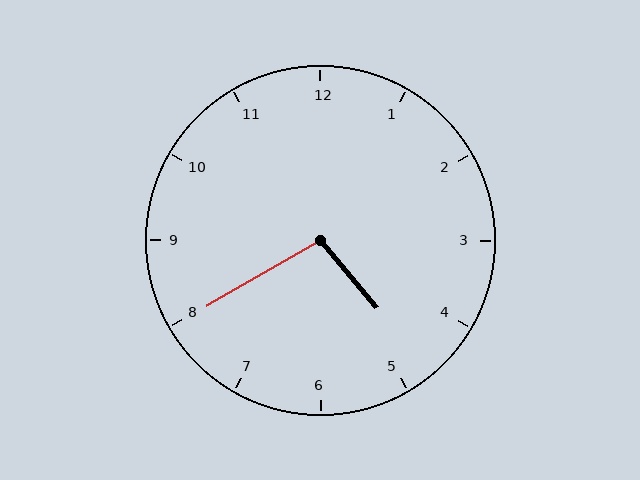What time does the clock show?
4:40.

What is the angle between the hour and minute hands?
Approximately 100 degrees.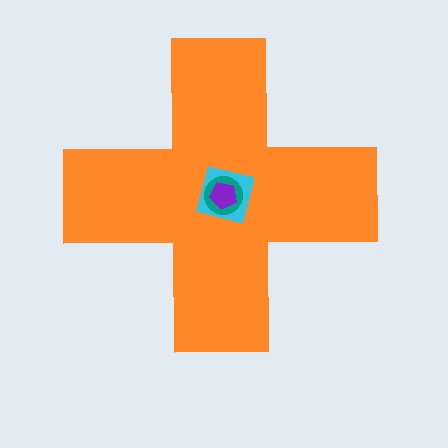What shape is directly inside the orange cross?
The cyan square.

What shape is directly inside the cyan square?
The teal circle.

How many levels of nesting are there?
4.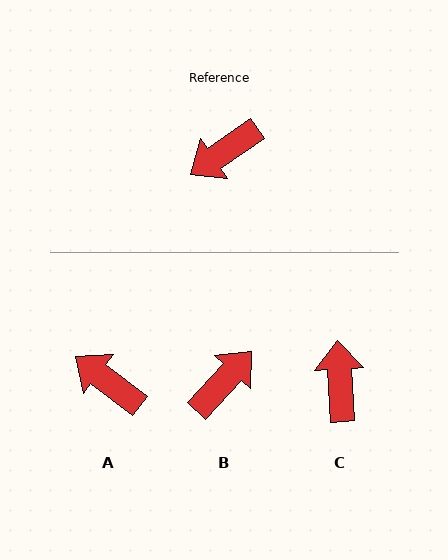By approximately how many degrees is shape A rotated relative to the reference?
Approximately 72 degrees clockwise.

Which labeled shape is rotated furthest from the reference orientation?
B, about 168 degrees away.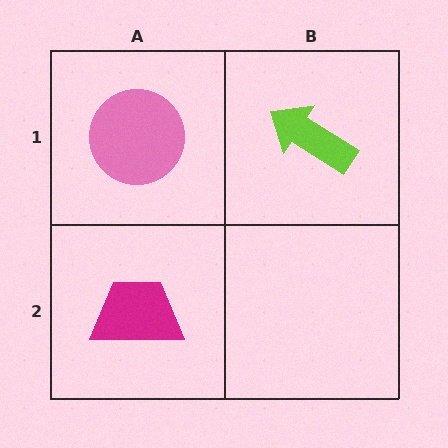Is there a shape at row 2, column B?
No, that cell is empty.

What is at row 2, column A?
A magenta trapezoid.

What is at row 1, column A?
A pink circle.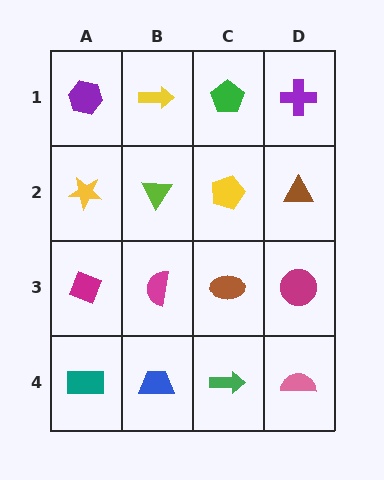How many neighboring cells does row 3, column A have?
3.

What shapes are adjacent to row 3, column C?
A yellow pentagon (row 2, column C), a green arrow (row 4, column C), a magenta semicircle (row 3, column B), a magenta circle (row 3, column D).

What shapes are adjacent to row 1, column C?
A yellow pentagon (row 2, column C), a yellow arrow (row 1, column B), a purple cross (row 1, column D).